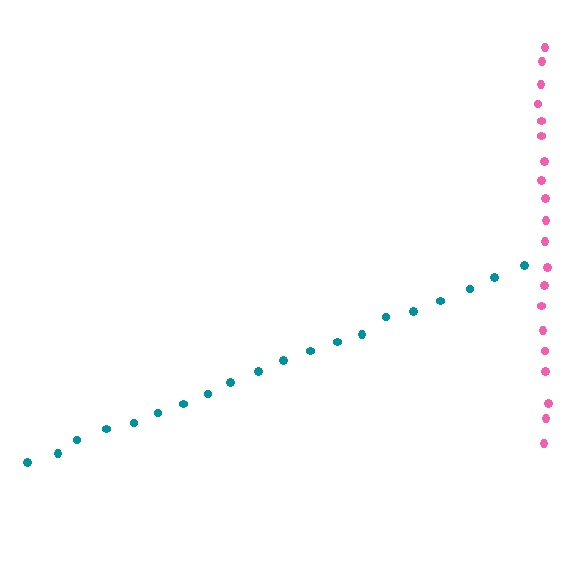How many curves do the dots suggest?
There are 2 distinct paths.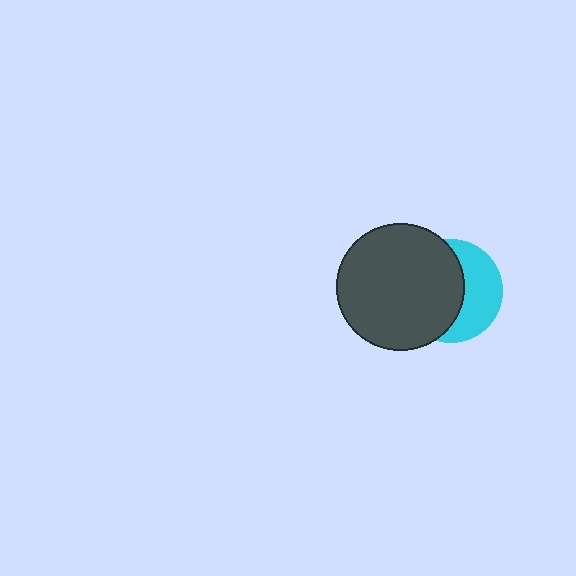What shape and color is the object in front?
The object in front is a dark gray circle.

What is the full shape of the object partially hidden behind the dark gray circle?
The partially hidden object is a cyan circle.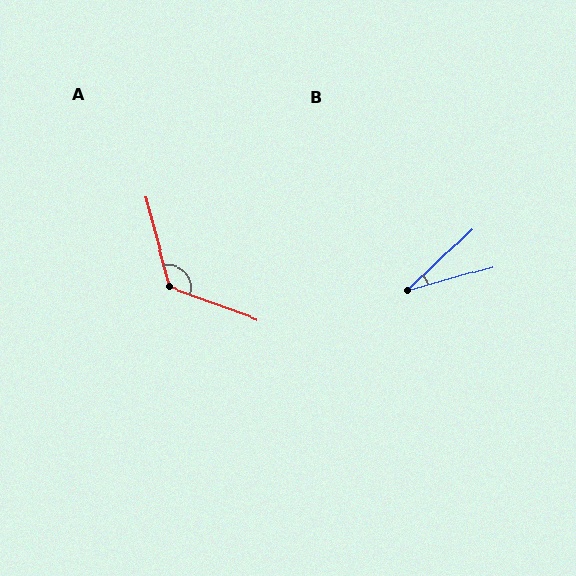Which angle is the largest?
A, at approximately 125 degrees.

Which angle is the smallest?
B, at approximately 28 degrees.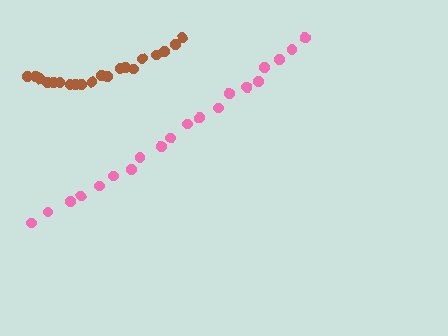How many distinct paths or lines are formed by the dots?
There are 2 distinct paths.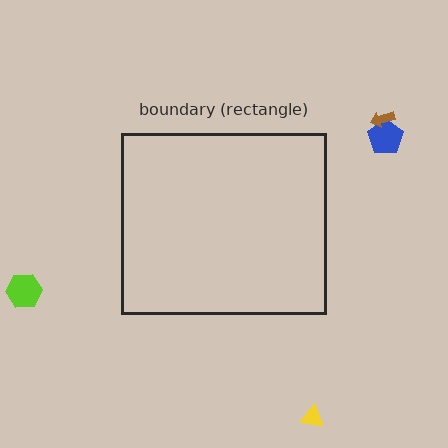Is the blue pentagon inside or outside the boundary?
Outside.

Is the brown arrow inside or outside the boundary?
Outside.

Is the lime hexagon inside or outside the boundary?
Outside.